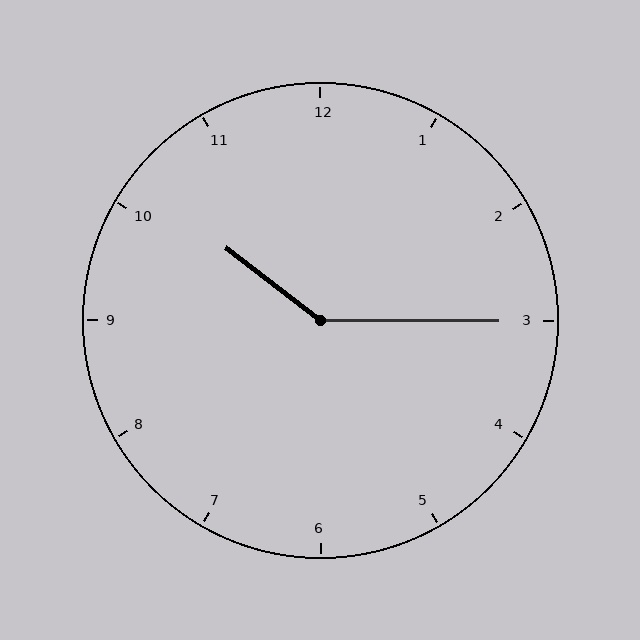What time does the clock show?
10:15.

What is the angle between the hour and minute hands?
Approximately 142 degrees.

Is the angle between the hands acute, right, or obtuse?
It is obtuse.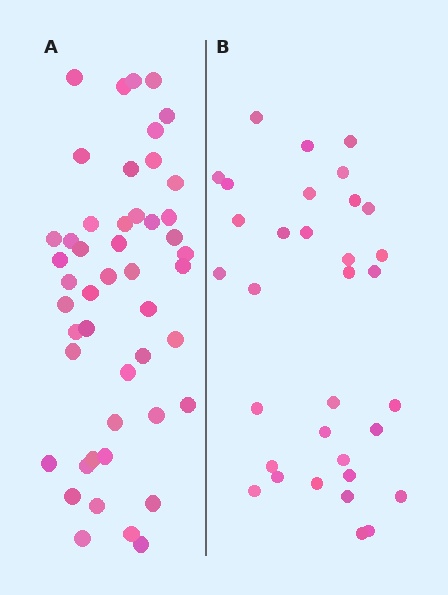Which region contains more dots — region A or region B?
Region A (the left region) has more dots.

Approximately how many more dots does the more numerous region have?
Region A has approximately 15 more dots than region B.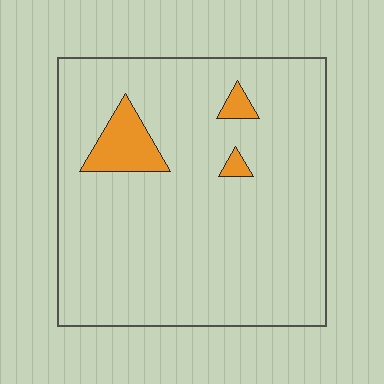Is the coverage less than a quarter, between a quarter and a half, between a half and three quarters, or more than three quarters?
Less than a quarter.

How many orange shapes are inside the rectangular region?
3.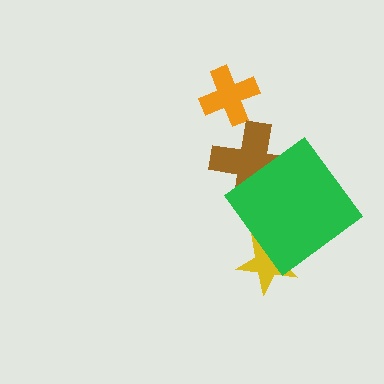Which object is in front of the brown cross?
The green diamond is in front of the brown cross.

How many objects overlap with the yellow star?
1 object overlaps with the yellow star.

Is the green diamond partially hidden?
No, no other shape covers it.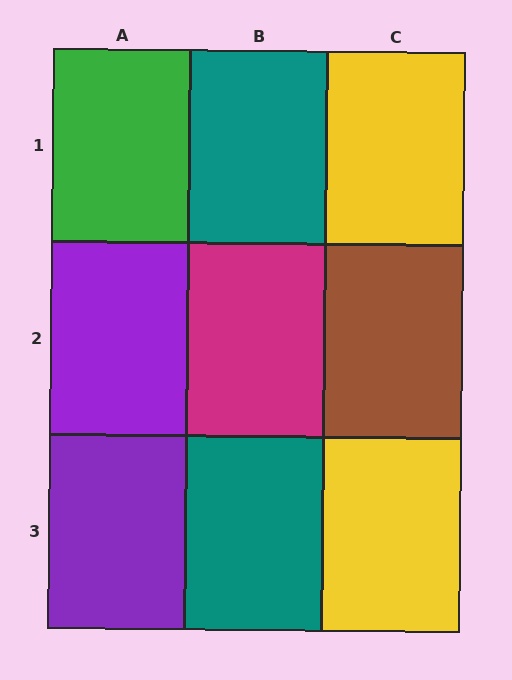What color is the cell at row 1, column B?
Teal.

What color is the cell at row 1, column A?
Green.